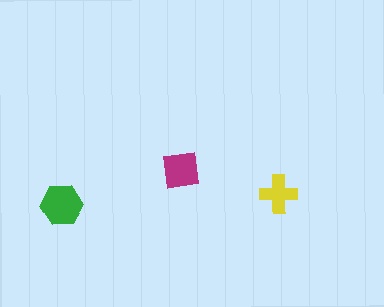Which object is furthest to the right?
The yellow cross is rightmost.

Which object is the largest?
The green hexagon.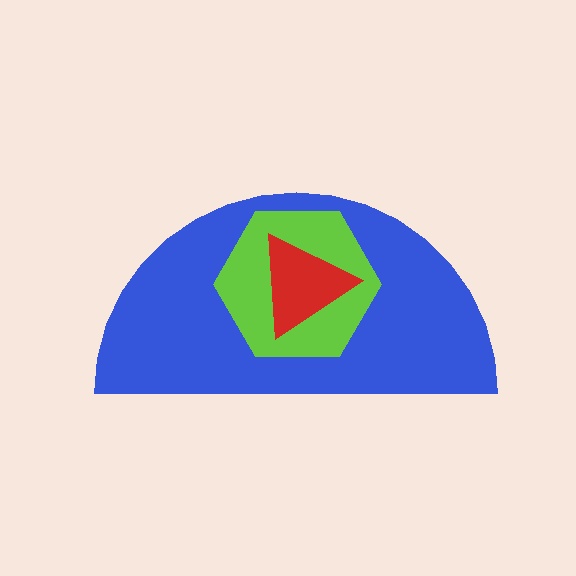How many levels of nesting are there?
3.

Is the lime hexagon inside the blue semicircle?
Yes.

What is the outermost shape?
The blue semicircle.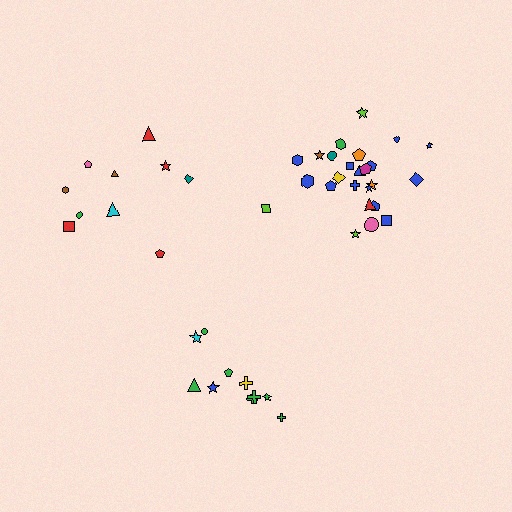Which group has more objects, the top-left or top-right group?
The top-right group.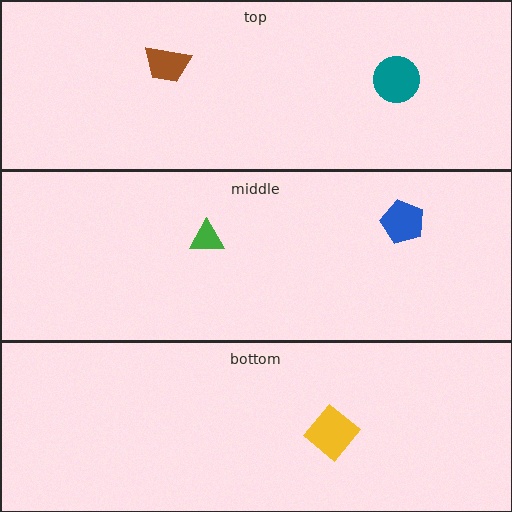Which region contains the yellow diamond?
The bottom region.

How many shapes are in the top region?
2.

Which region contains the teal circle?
The top region.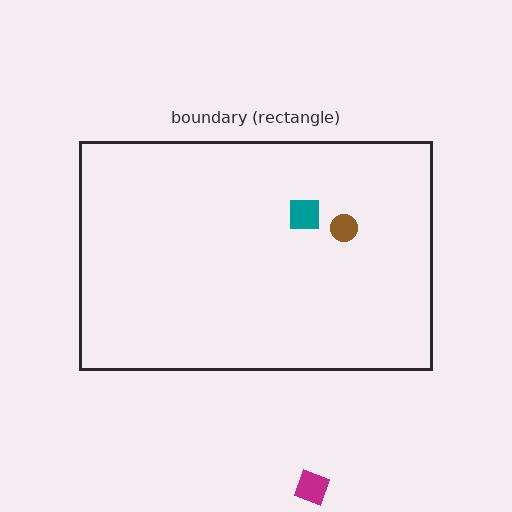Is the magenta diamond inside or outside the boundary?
Outside.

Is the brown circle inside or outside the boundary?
Inside.